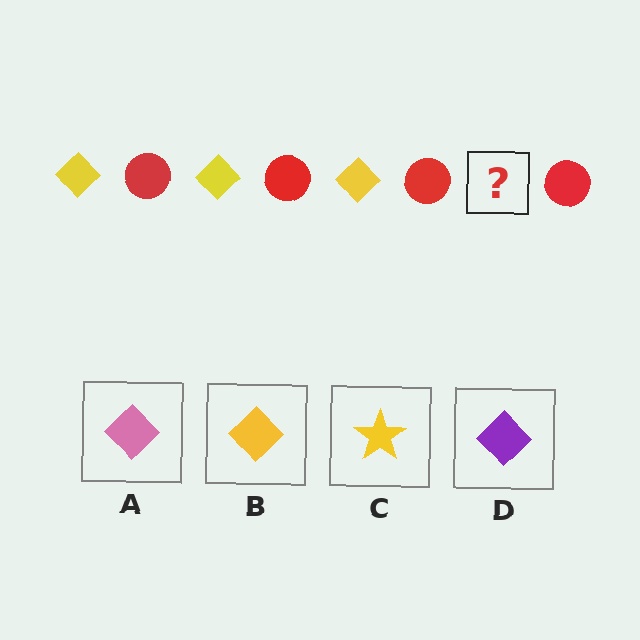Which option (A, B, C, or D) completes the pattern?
B.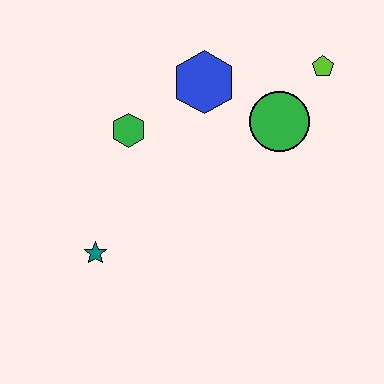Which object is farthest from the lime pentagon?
The teal star is farthest from the lime pentagon.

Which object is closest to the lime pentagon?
The green circle is closest to the lime pentagon.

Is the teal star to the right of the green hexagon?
No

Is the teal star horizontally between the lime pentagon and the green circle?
No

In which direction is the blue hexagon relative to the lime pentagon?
The blue hexagon is to the left of the lime pentagon.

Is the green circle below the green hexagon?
No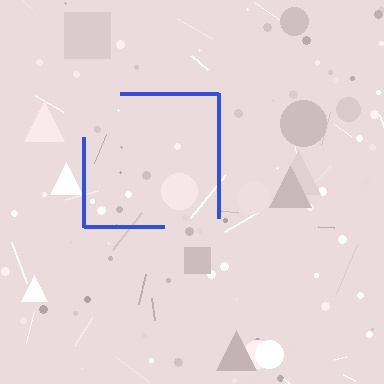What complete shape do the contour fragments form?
The contour fragments form a square.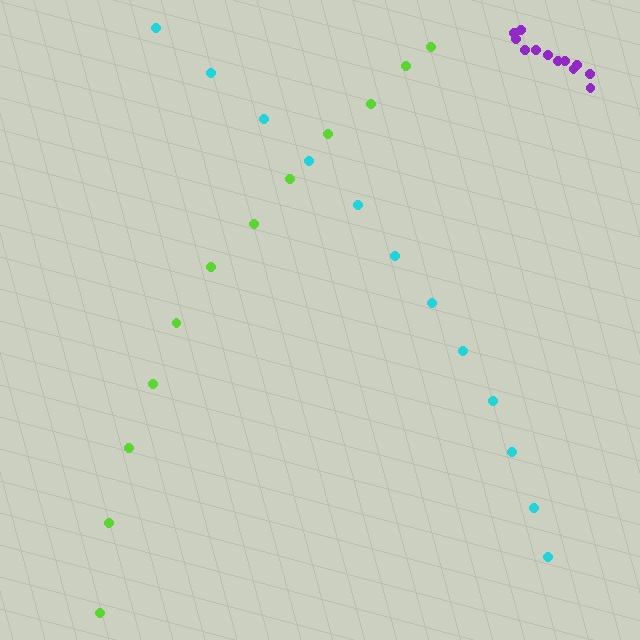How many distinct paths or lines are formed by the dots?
There are 3 distinct paths.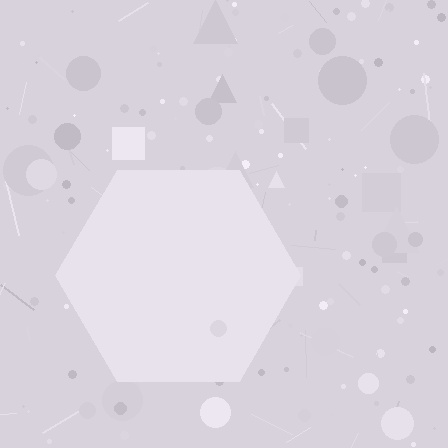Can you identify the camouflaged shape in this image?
The camouflaged shape is a hexagon.